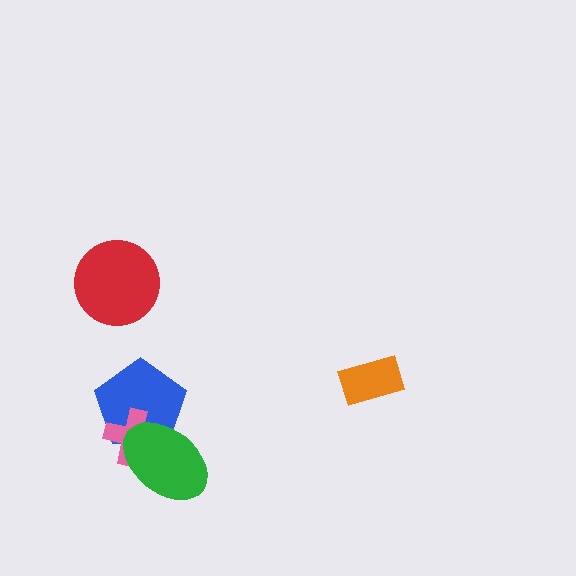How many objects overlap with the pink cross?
2 objects overlap with the pink cross.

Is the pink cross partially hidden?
Yes, it is partially covered by another shape.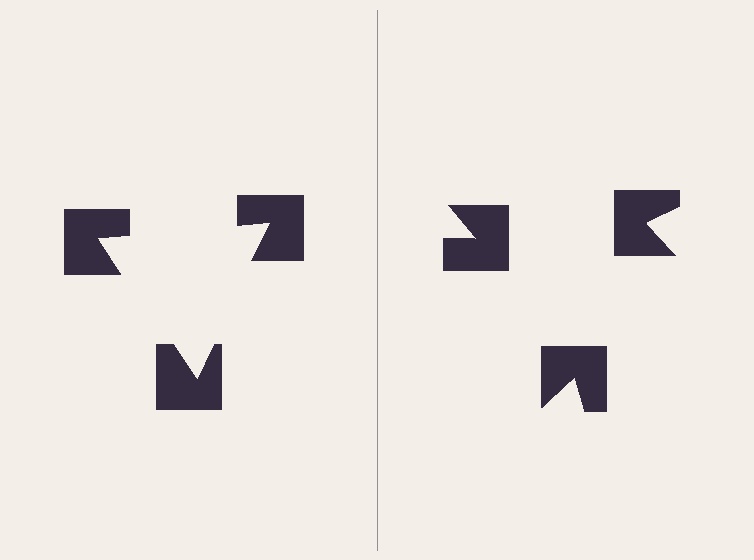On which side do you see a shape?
An illusory triangle appears on the left side. On the right side the wedge cuts are rotated, so no coherent shape forms.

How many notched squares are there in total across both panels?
6 — 3 on each side.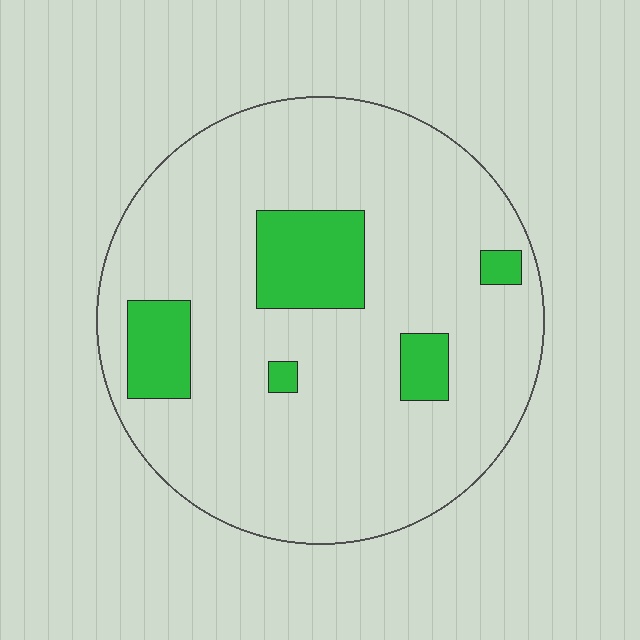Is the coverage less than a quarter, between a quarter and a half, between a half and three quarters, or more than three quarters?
Less than a quarter.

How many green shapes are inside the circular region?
5.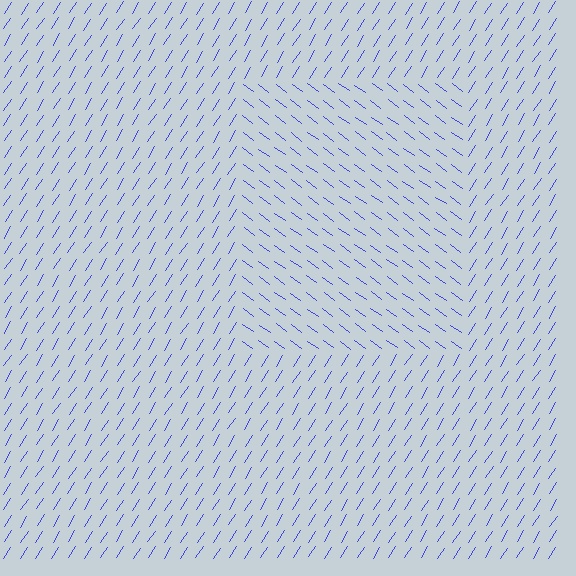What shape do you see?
I see a rectangle.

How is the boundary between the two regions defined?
The boundary is defined purely by a change in line orientation (approximately 86 degrees difference). All lines are the same color and thickness.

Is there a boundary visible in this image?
Yes, there is a texture boundary formed by a change in line orientation.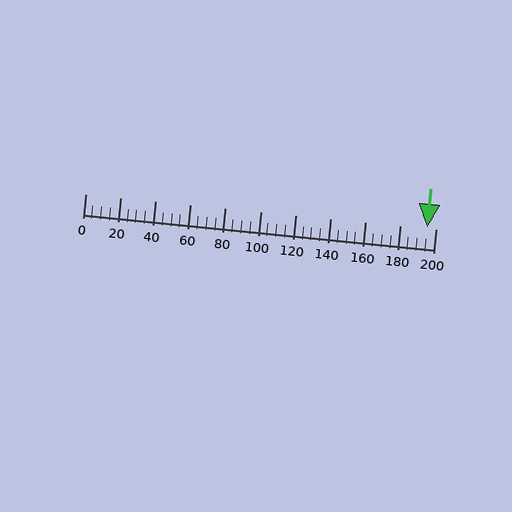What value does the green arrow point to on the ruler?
The green arrow points to approximately 195.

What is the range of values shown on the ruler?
The ruler shows values from 0 to 200.